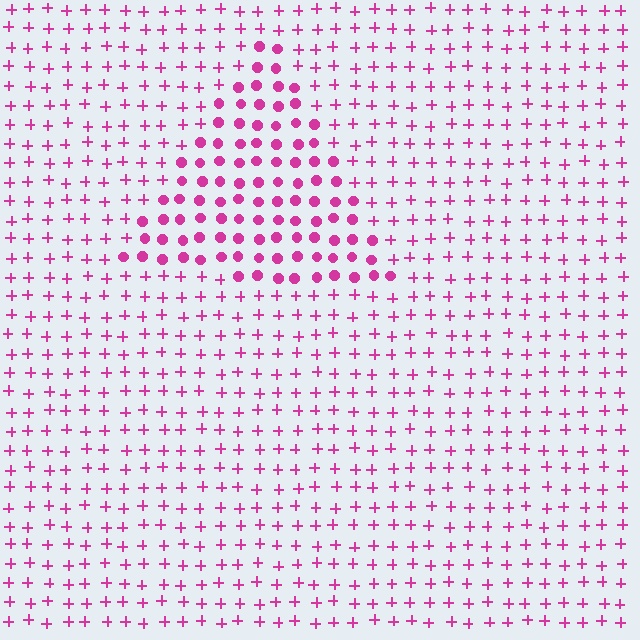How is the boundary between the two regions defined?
The boundary is defined by a change in element shape: circles inside vs. plus signs outside. All elements share the same color and spacing.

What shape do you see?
I see a triangle.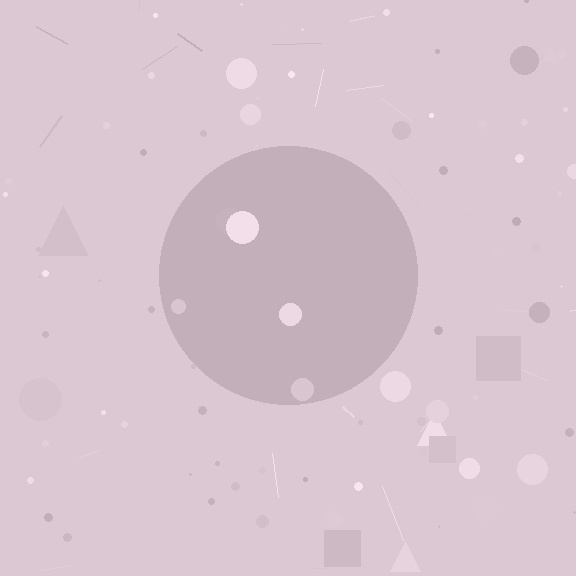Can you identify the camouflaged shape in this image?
The camouflaged shape is a circle.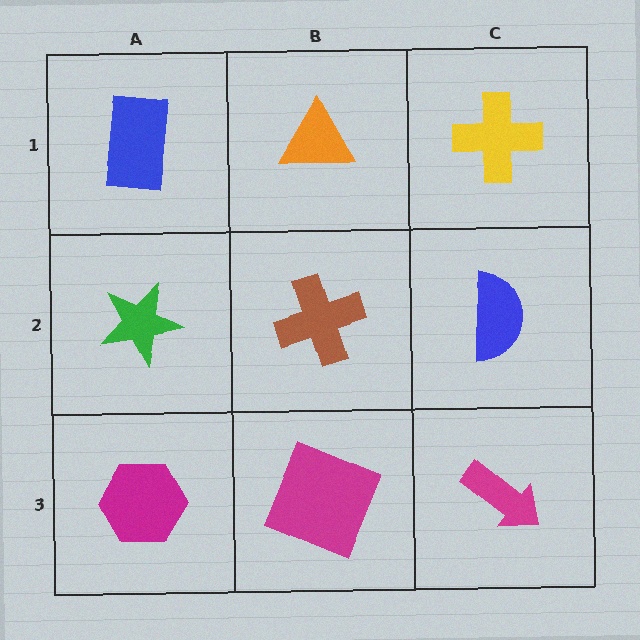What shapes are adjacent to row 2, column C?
A yellow cross (row 1, column C), a magenta arrow (row 3, column C), a brown cross (row 2, column B).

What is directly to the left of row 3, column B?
A magenta hexagon.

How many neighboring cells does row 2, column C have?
3.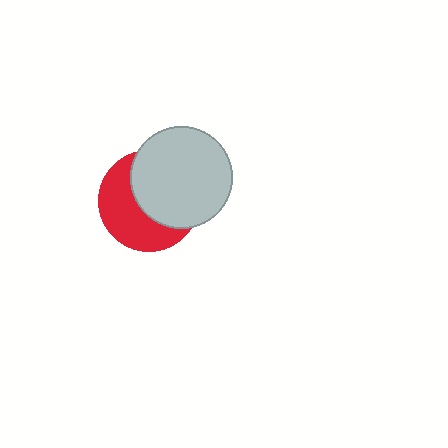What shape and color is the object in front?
The object in front is a light gray circle.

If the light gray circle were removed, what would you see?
You would see the complete red circle.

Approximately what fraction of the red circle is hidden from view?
Roughly 52% of the red circle is hidden behind the light gray circle.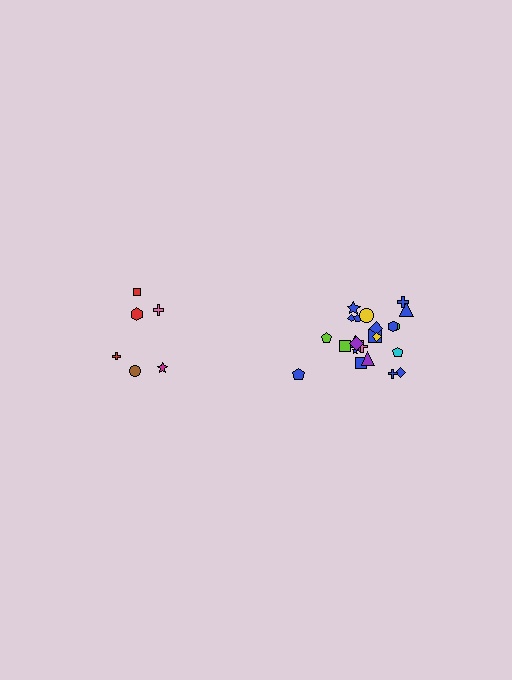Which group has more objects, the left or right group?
The right group.